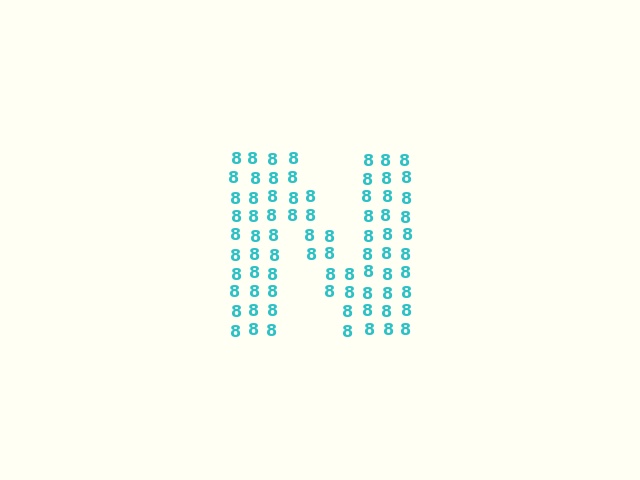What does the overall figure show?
The overall figure shows the letter N.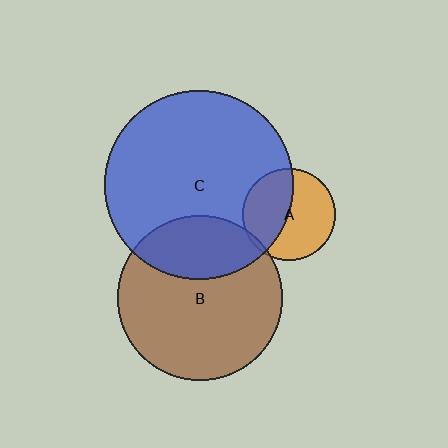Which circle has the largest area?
Circle C (blue).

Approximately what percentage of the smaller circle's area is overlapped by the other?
Approximately 45%.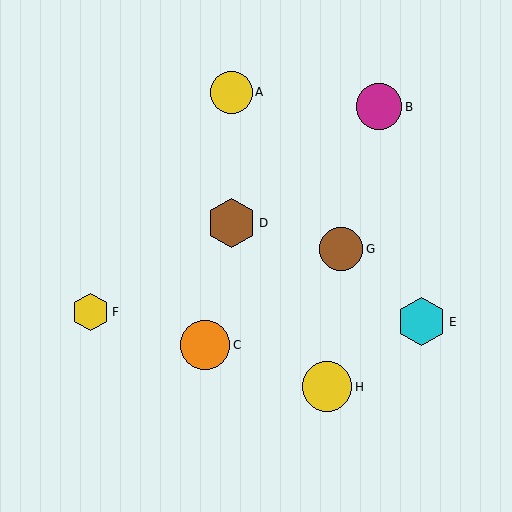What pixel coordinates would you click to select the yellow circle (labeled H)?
Click at (327, 387) to select the yellow circle H.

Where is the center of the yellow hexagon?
The center of the yellow hexagon is at (91, 312).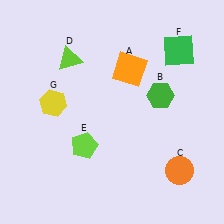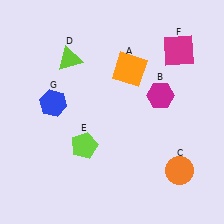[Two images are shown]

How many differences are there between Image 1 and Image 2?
There are 3 differences between the two images.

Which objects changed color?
B changed from green to magenta. F changed from green to magenta. G changed from yellow to blue.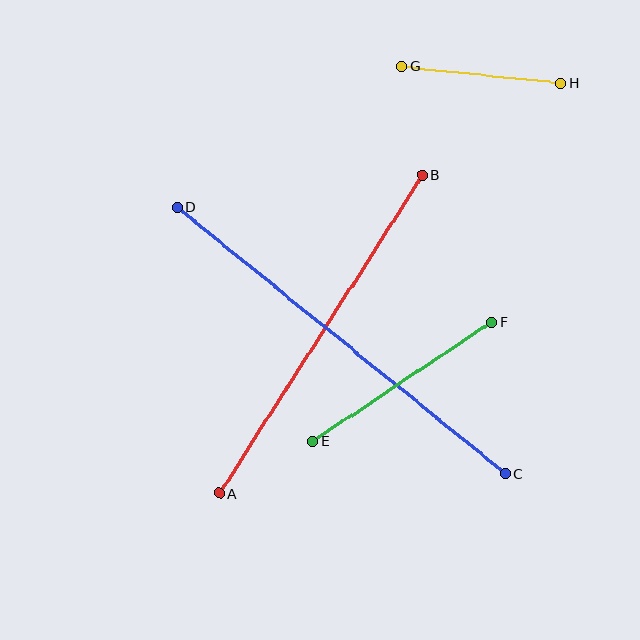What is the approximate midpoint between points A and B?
The midpoint is at approximately (321, 334) pixels.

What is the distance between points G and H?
The distance is approximately 160 pixels.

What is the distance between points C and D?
The distance is approximately 423 pixels.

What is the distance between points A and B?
The distance is approximately 378 pixels.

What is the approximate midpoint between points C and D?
The midpoint is at approximately (341, 340) pixels.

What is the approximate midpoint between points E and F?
The midpoint is at approximately (402, 381) pixels.